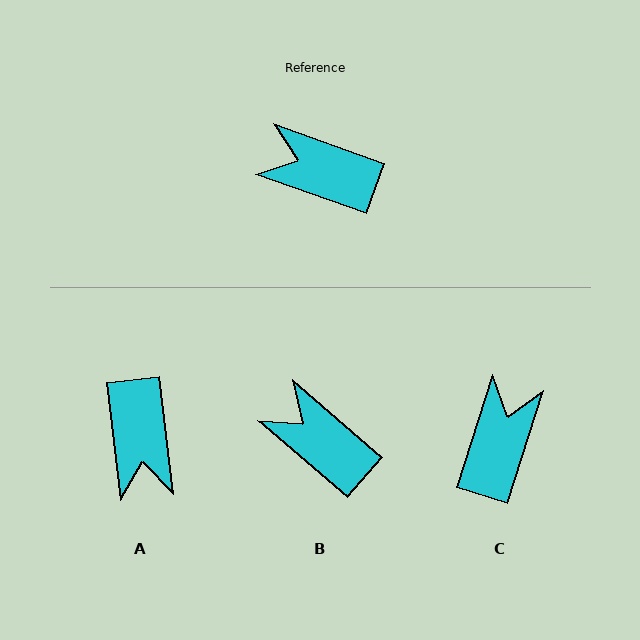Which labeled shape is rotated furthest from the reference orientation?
A, about 116 degrees away.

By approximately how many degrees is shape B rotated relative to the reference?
Approximately 21 degrees clockwise.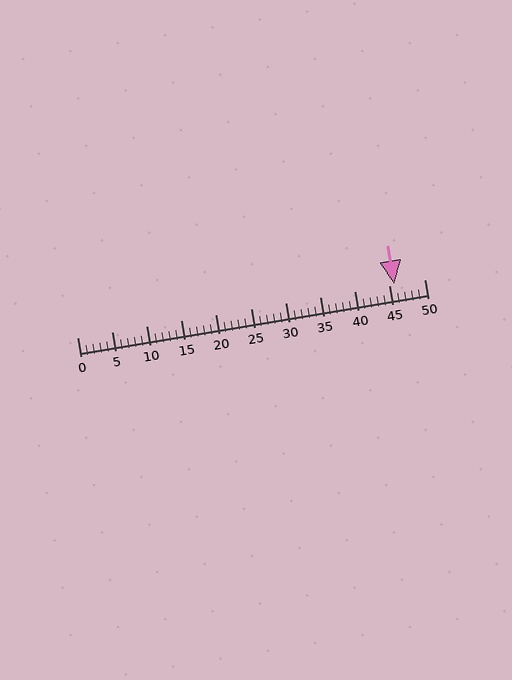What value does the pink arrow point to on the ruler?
The pink arrow points to approximately 46.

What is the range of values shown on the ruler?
The ruler shows values from 0 to 50.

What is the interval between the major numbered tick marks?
The major tick marks are spaced 5 units apart.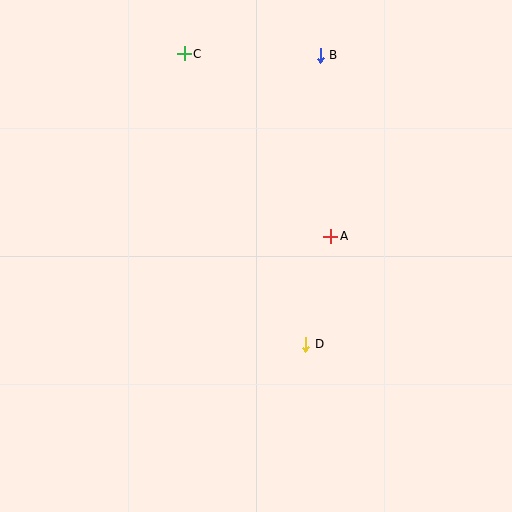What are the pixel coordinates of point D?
Point D is at (306, 344).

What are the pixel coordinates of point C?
Point C is at (184, 54).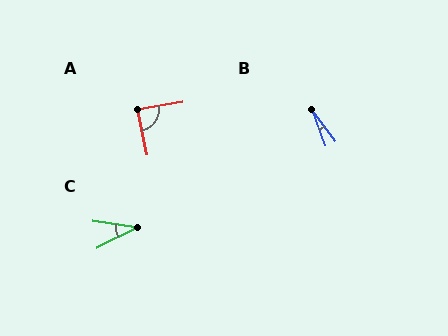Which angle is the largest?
A, at approximately 88 degrees.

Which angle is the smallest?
B, at approximately 17 degrees.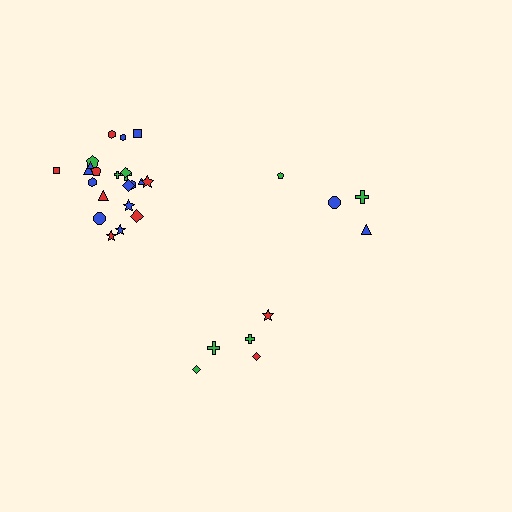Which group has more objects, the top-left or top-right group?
The top-left group.